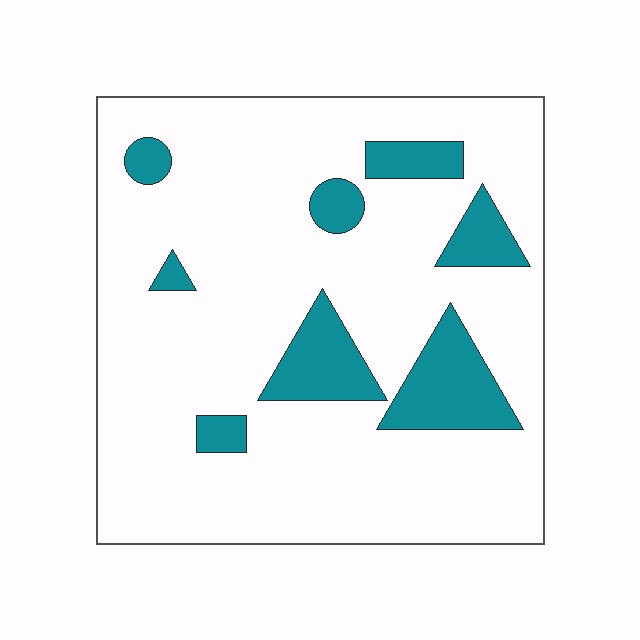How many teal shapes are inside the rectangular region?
8.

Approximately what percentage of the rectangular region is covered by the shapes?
Approximately 15%.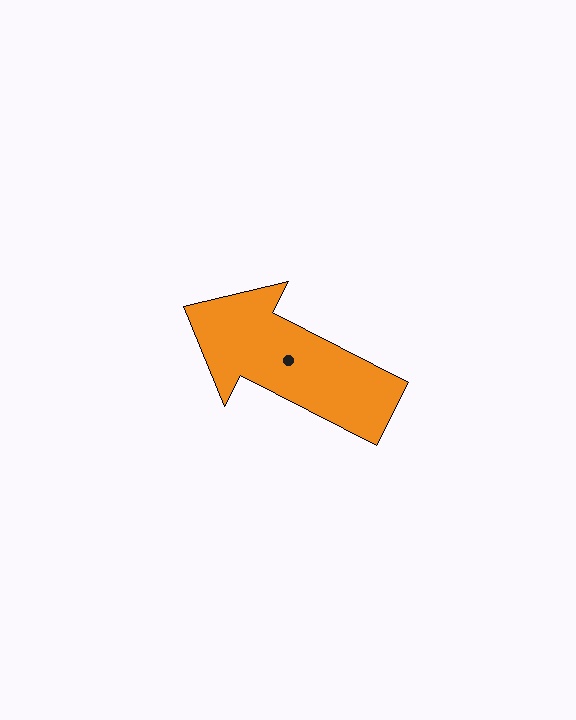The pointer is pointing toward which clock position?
Roughly 10 o'clock.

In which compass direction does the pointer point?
Northwest.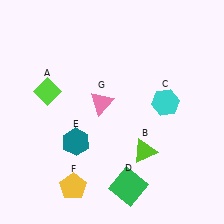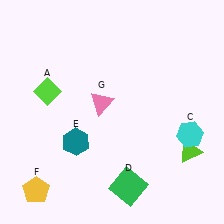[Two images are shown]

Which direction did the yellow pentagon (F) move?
The yellow pentagon (F) moved left.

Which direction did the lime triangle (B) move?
The lime triangle (B) moved right.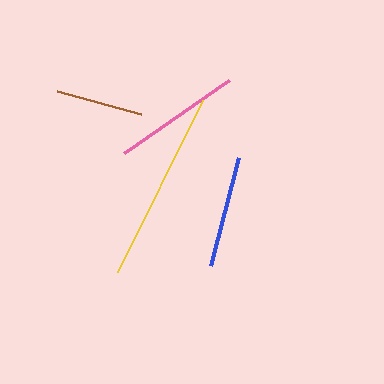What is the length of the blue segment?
The blue segment is approximately 111 pixels long.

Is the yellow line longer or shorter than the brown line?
The yellow line is longer than the brown line.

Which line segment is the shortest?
The brown line is the shortest at approximately 87 pixels.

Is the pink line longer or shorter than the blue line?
The pink line is longer than the blue line.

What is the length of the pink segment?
The pink segment is approximately 128 pixels long.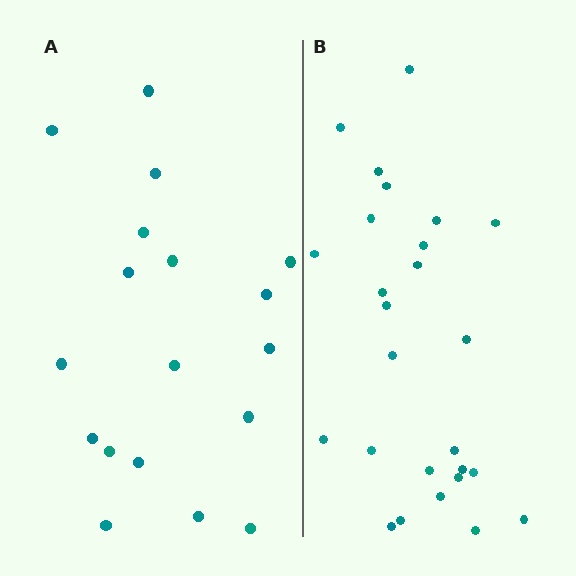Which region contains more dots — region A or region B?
Region B (the right region) has more dots.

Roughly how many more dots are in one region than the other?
Region B has roughly 8 or so more dots than region A.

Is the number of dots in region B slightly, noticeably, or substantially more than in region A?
Region B has noticeably more, but not dramatically so. The ratio is roughly 1.4 to 1.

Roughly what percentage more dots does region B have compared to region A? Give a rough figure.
About 45% more.